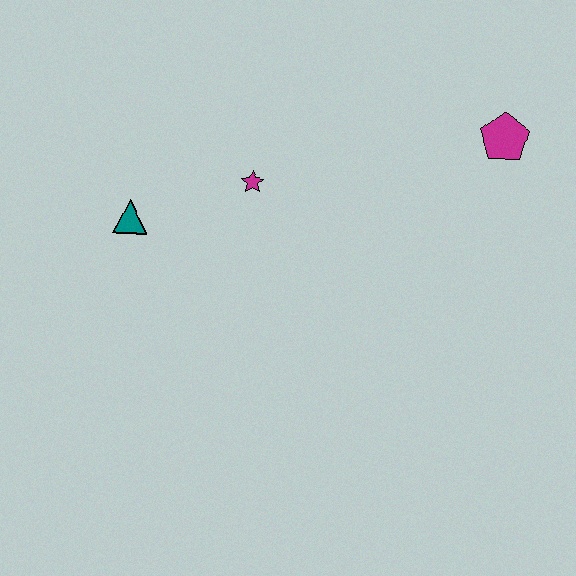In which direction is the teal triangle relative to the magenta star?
The teal triangle is to the left of the magenta star.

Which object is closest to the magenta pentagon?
The magenta star is closest to the magenta pentagon.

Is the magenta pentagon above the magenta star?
Yes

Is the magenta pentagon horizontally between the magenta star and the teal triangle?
No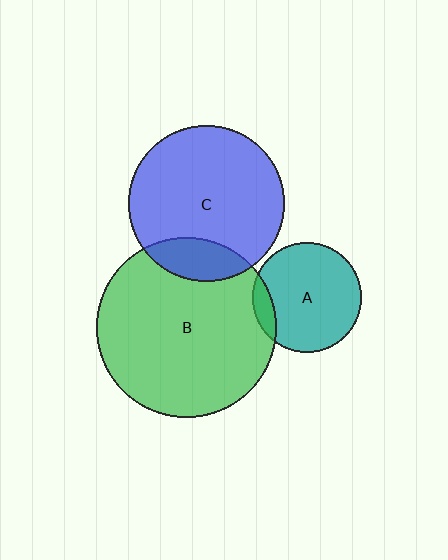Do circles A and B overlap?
Yes.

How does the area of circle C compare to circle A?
Approximately 2.0 times.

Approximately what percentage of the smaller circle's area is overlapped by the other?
Approximately 10%.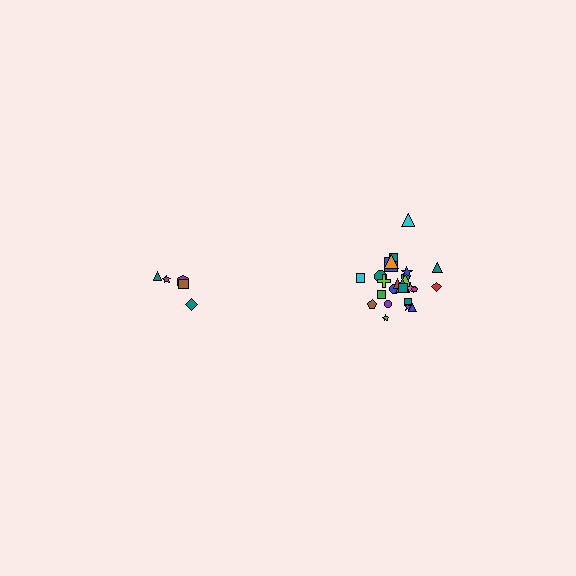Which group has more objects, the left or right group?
The right group.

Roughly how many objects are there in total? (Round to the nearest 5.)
Roughly 30 objects in total.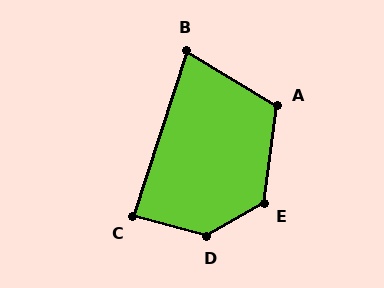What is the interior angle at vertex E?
Approximately 127 degrees (obtuse).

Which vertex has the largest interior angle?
D, at approximately 135 degrees.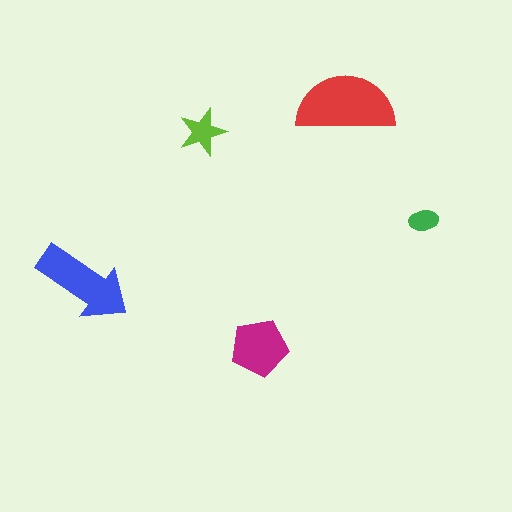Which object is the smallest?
The green ellipse.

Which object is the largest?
The red semicircle.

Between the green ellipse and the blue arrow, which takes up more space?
The blue arrow.